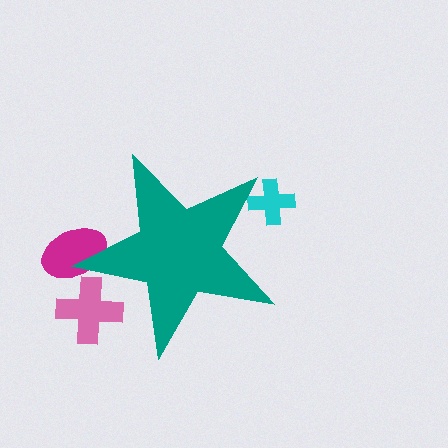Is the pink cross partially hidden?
Yes, the pink cross is partially hidden behind the teal star.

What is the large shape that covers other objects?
A teal star.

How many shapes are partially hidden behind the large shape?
3 shapes are partially hidden.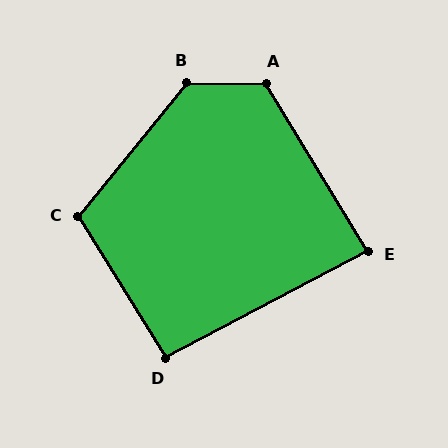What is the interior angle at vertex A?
Approximately 122 degrees (obtuse).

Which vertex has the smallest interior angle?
E, at approximately 87 degrees.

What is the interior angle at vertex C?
Approximately 109 degrees (obtuse).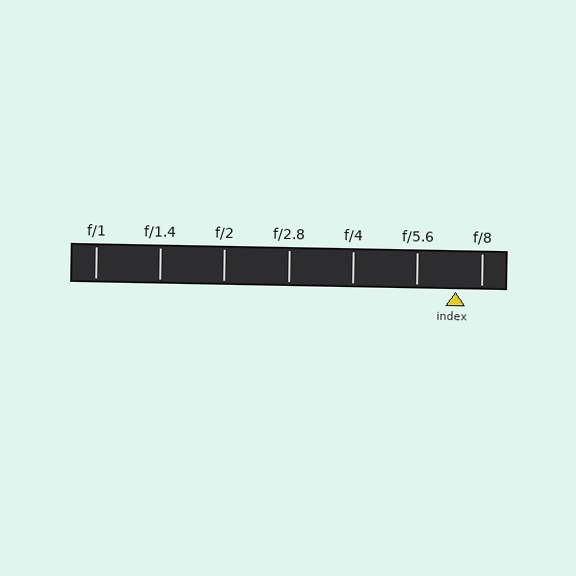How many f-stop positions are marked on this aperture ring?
There are 7 f-stop positions marked.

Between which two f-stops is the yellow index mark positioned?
The index mark is between f/5.6 and f/8.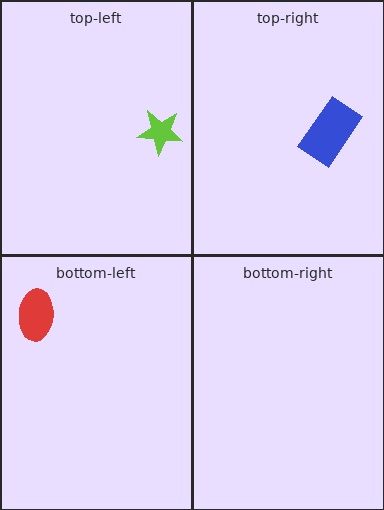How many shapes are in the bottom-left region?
1.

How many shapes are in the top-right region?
1.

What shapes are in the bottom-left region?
The red ellipse.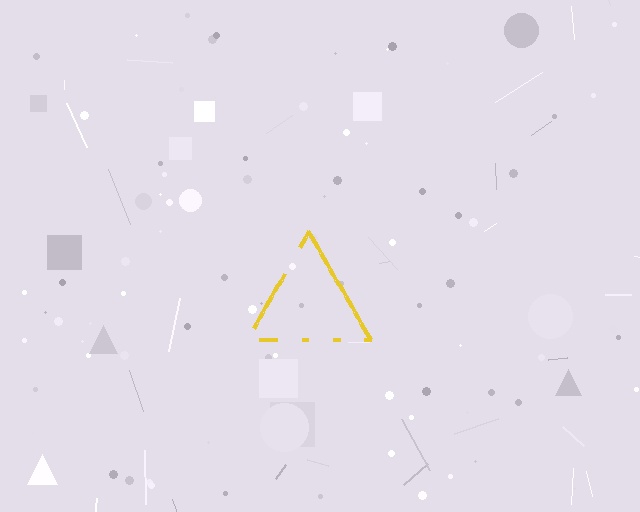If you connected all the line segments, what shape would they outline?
They would outline a triangle.